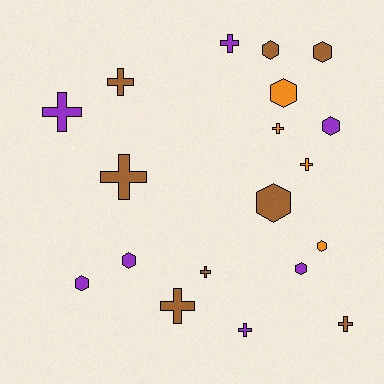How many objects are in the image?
There are 19 objects.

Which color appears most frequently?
Brown, with 8 objects.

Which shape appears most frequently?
Cross, with 10 objects.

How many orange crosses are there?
There are 2 orange crosses.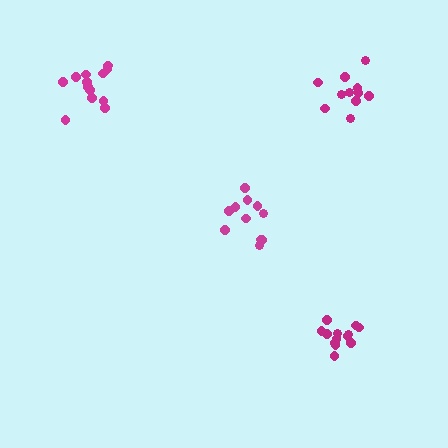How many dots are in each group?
Group 1: 13 dots, Group 2: 11 dots, Group 3: 11 dots, Group 4: 13 dots (48 total).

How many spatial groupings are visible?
There are 4 spatial groupings.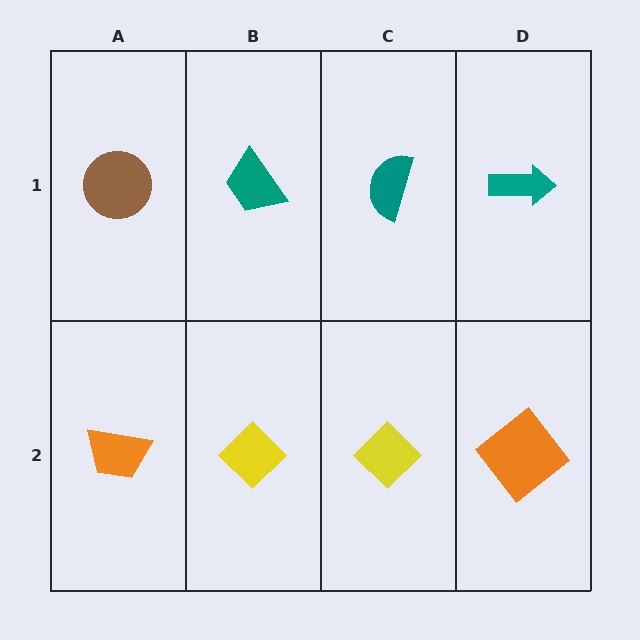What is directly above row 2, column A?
A brown circle.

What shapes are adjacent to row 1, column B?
A yellow diamond (row 2, column B), a brown circle (row 1, column A), a teal semicircle (row 1, column C).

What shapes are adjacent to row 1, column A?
An orange trapezoid (row 2, column A), a teal trapezoid (row 1, column B).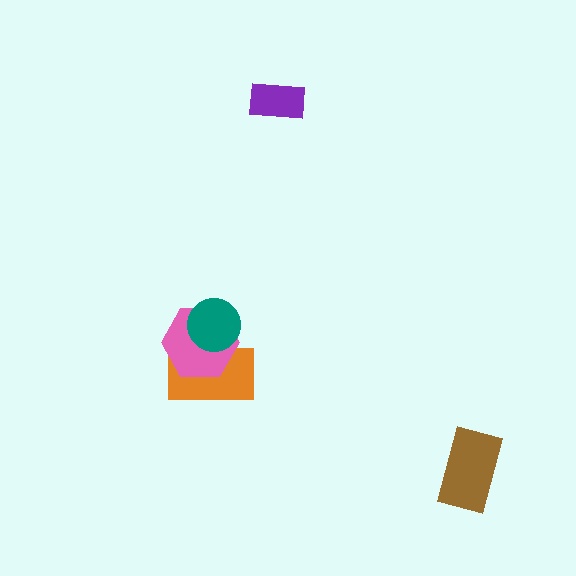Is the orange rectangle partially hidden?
Yes, it is partially covered by another shape.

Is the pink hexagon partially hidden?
Yes, it is partially covered by another shape.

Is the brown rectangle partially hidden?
No, no other shape covers it.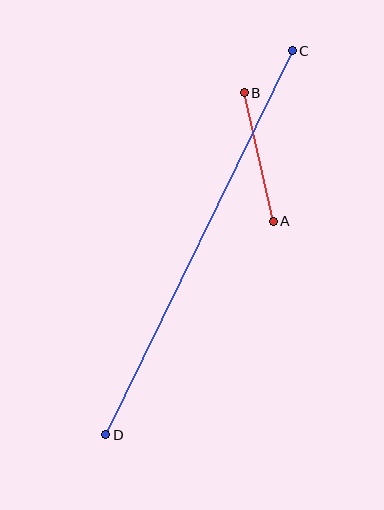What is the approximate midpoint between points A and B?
The midpoint is at approximately (259, 157) pixels.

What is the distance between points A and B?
The distance is approximately 132 pixels.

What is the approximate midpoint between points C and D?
The midpoint is at approximately (199, 243) pixels.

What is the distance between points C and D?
The distance is approximately 427 pixels.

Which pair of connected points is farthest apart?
Points C and D are farthest apart.